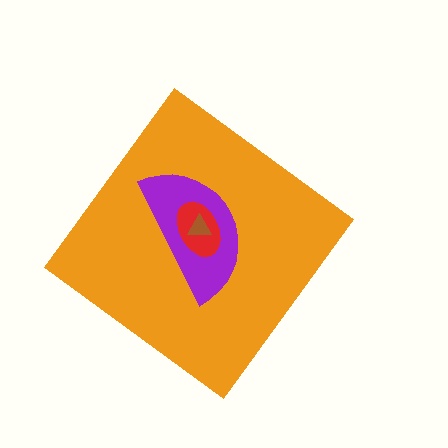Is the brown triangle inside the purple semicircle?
Yes.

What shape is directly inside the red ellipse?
The brown triangle.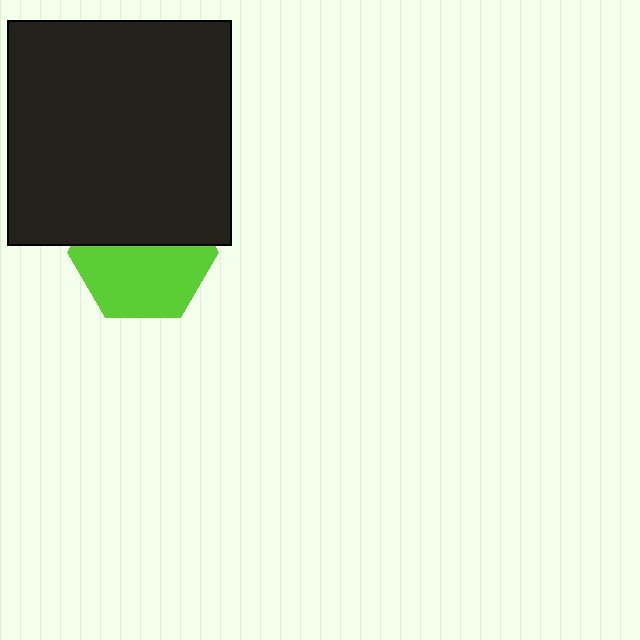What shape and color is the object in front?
The object in front is a black square.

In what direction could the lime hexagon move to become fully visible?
The lime hexagon could move down. That would shift it out from behind the black square entirely.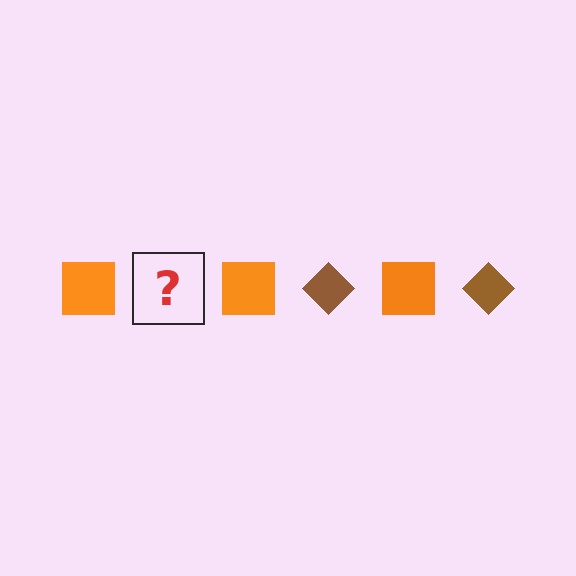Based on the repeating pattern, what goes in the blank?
The blank should be a brown diamond.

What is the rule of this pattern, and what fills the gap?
The rule is that the pattern alternates between orange square and brown diamond. The gap should be filled with a brown diamond.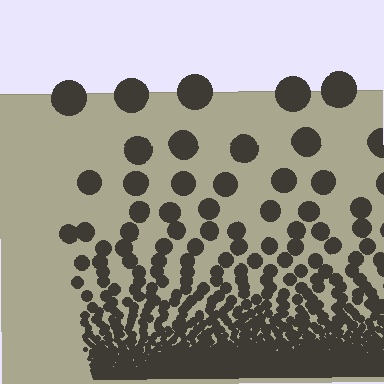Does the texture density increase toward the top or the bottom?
Density increases toward the bottom.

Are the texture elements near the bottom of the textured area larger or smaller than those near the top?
Smaller. The gradient is inverted — elements near the bottom are smaller and denser.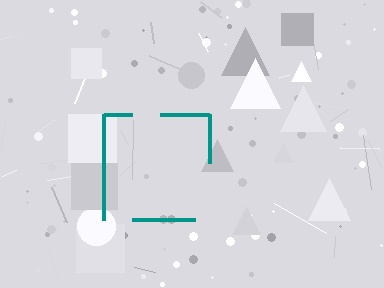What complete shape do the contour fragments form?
The contour fragments form a square.